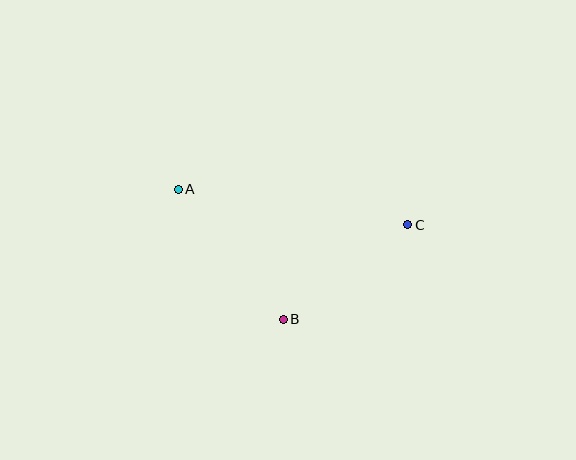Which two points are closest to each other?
Points B and C are closest to each other.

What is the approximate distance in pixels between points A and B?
The distance between A and B is approximately 167 pixels.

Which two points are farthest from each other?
Points A and C are farthest from each other.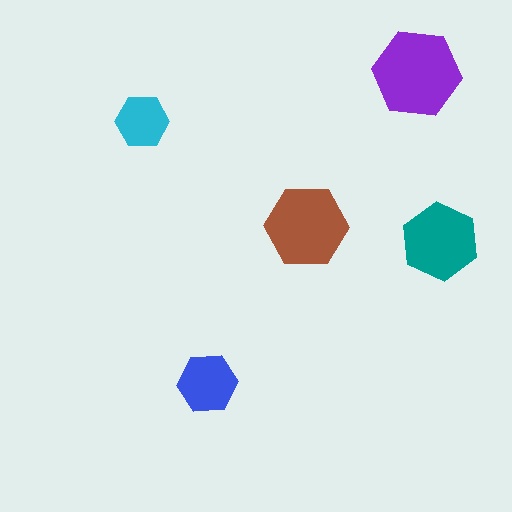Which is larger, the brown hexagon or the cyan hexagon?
The brown one.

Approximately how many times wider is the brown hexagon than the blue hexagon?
About 1.5 times wider.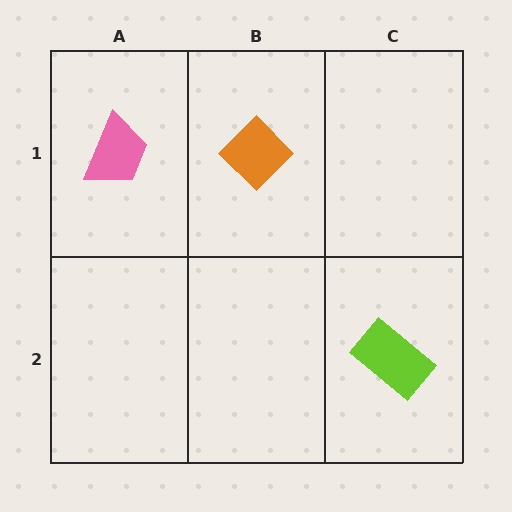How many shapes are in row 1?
2 shapes.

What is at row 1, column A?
A pink trapezoid.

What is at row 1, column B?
An orange diamond.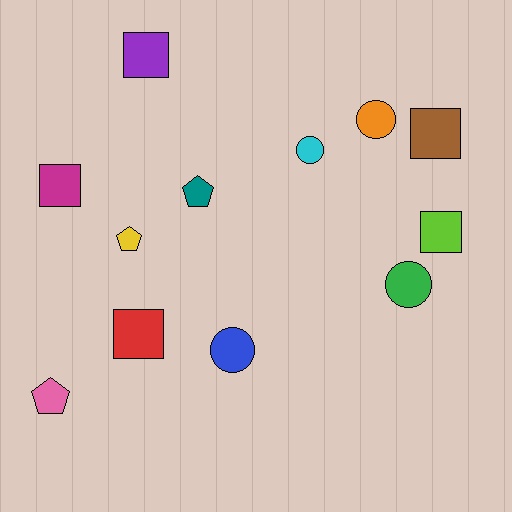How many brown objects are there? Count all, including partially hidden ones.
There is 1 brown object.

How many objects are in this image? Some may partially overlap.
There are 12 objects.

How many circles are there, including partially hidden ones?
There are 4 circles.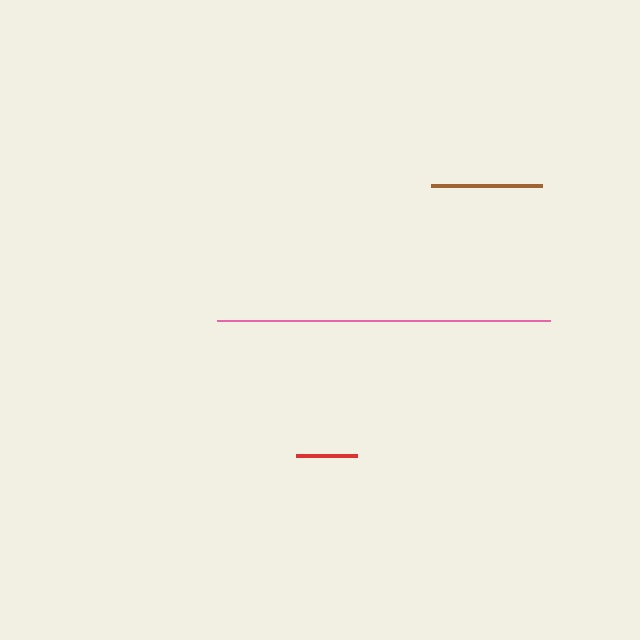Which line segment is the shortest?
The red line is the shortest at approximately 61 pixels.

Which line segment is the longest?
The pink line is the longest at approximately 333 pixels.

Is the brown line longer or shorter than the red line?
The brown line is longer than the red line.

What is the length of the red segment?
The red segment is approximately 61 pixels long.